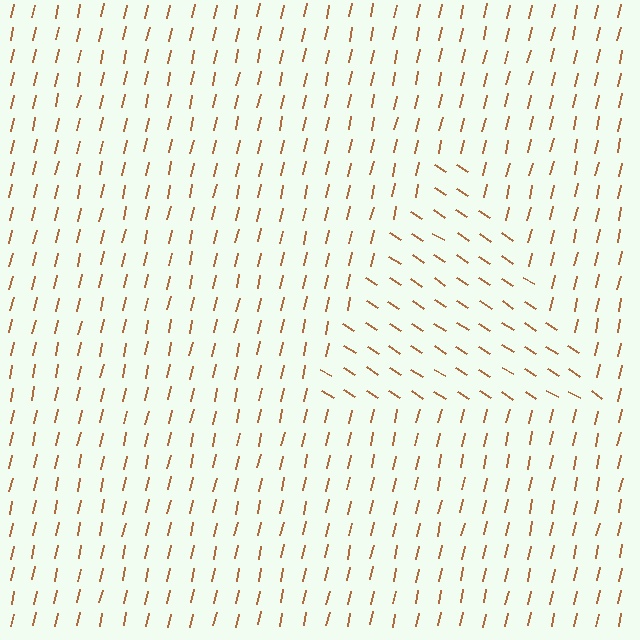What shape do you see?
I see a triangle.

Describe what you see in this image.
The image is filled with small brown line segments. A triangle region in the image has lines oriented differently from the surrounding lines, creating a visible texture boundary.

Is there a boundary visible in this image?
Yes, there is a texture boundary formed by a change in line orientation.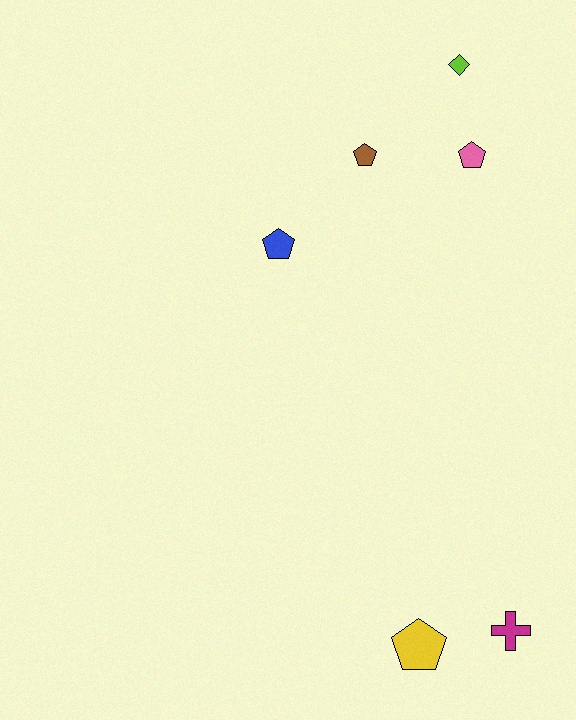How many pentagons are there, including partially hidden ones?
There are 4 pentagons.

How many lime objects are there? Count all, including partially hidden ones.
There is 1 lime object.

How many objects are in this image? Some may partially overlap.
There are 6 objects.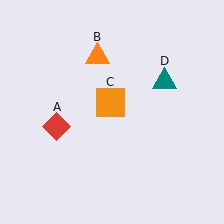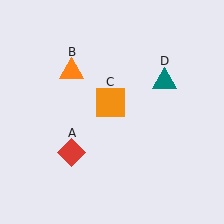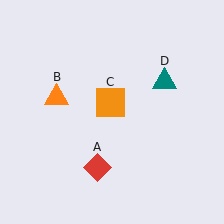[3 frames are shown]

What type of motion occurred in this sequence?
The red diamond (object A), orange triangle (object B) rotated counterclockwise around the center of the scene.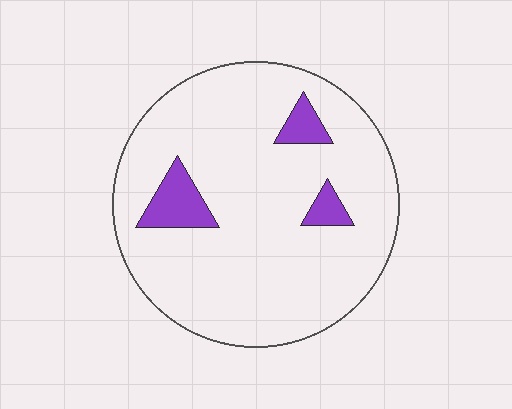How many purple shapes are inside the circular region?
3.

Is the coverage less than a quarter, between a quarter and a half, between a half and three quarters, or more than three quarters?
Less than a quarter.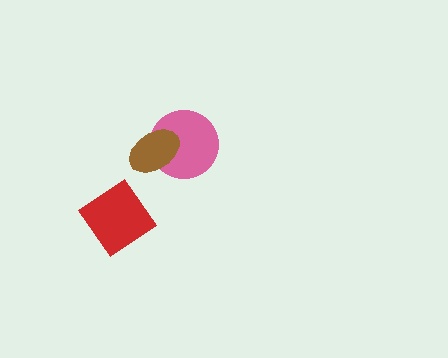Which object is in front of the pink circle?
The brown ellipse is in front of the pink circle.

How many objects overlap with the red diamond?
0 objects overlap with the red diamond.